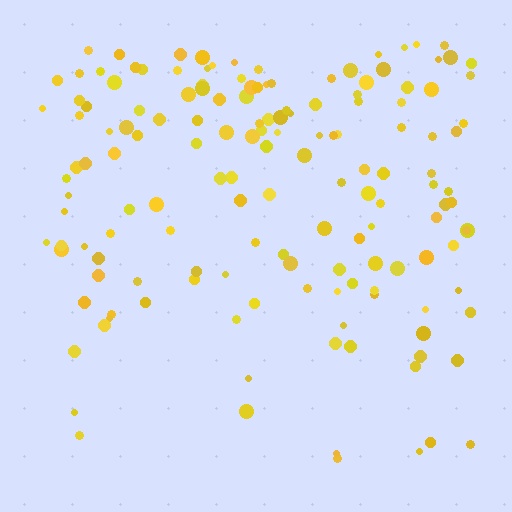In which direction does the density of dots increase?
From bottom to top, with the top side densest.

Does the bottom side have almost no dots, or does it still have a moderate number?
Still a moderate number, just noticeably fewer than the top.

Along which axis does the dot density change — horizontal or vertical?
Vertical.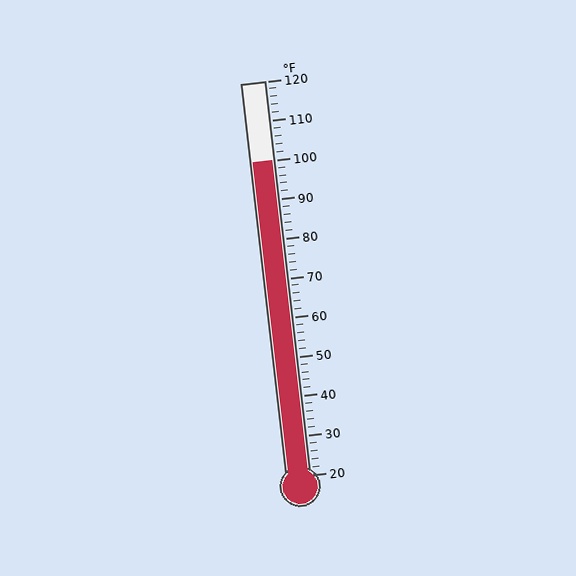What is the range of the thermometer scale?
The thermometer scale ranges from 20°F to 120°F.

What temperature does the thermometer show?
The thermometer shows approximately 100°F.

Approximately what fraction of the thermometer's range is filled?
The thermometer is filled to approximately 80% of its range.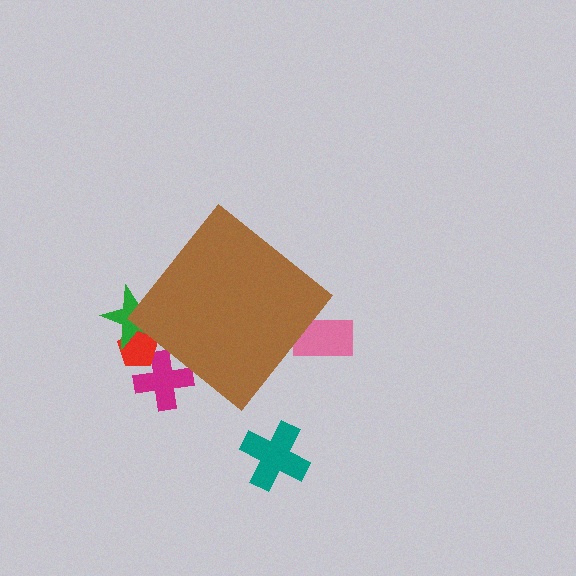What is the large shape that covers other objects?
A brown diamond.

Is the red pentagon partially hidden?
Yes, the red pentagon is partially hidden behind the brown diamond.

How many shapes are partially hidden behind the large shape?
4 shapes are partially hidden.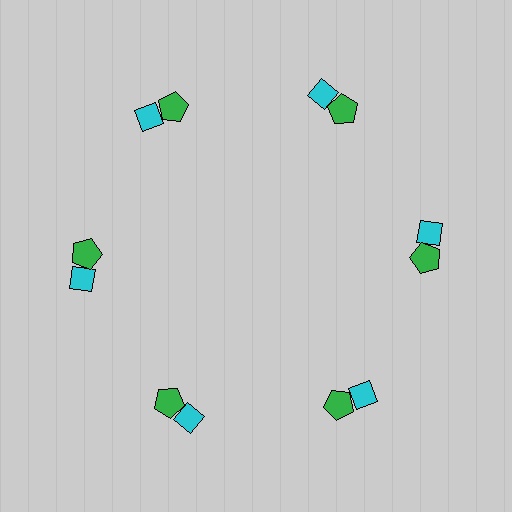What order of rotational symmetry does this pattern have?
This pattern has 6-fold rotational symmetry.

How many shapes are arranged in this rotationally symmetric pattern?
There are 12 shapes, arranged in 6 groups of 2.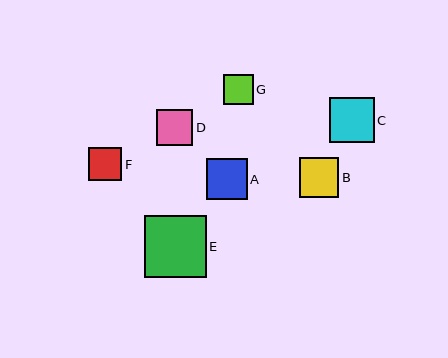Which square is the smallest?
Square G is the smallest with a size of approximately 30 pixels.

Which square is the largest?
Square E is the largest with a size of approximately 62 pixels.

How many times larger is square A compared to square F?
Square A is approximately 1.2 times the size of square F.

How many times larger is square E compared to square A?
Square E is approximately 1.5 times the size of square A.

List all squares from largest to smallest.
From largest to smallest: E, C, A, B, D, F, G.